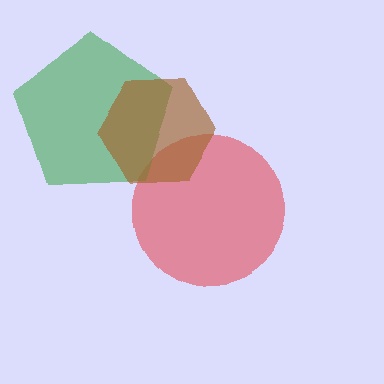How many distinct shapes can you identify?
There are 3 distinct shapes: a red circle, a green pentagon, a brown hexagon.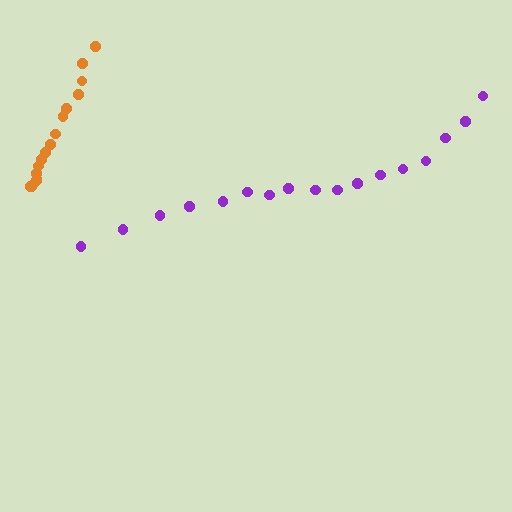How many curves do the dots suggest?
There are 2 distinct paths.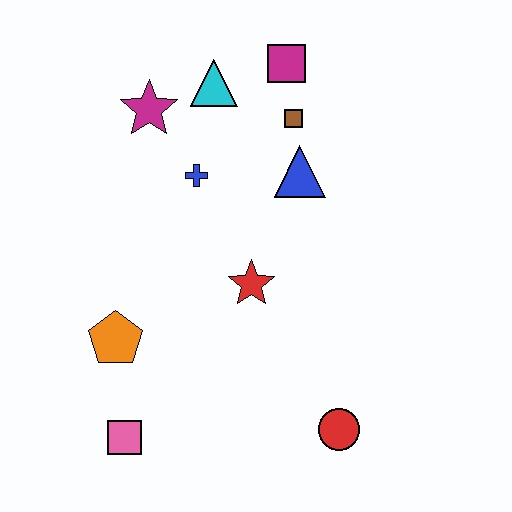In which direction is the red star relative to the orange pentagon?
The red star is to the right of the orange pentagon.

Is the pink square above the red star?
No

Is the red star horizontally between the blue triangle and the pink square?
Yes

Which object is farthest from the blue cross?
The red circle is farthest from the blue cross.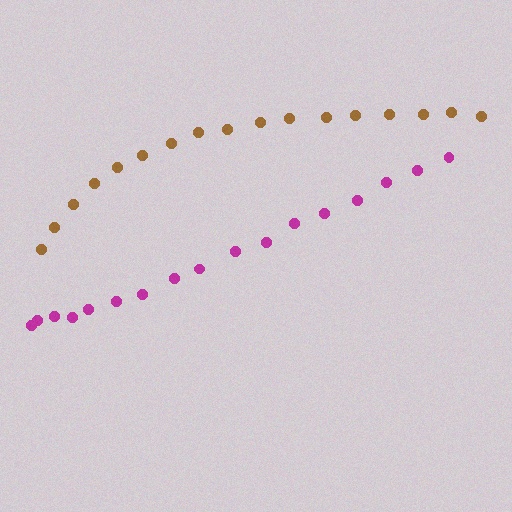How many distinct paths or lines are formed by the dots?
There are 2 distinct paths.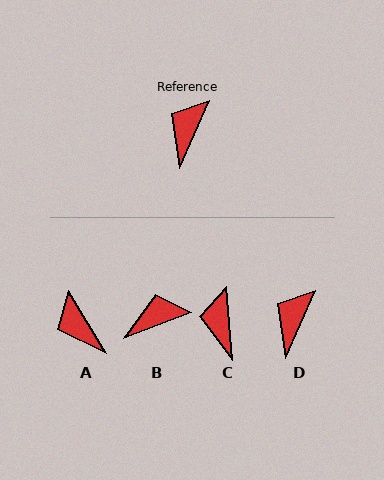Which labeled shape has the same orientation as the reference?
D.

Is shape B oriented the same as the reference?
No, it is off by about 45 degrees.